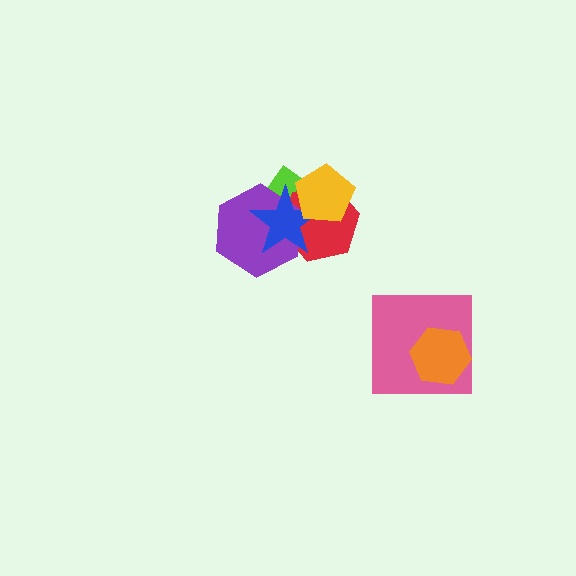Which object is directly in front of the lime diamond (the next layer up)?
The red hexagon is directly in front of the lime diamond.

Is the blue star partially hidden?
Yes, it is partially covered by another shape.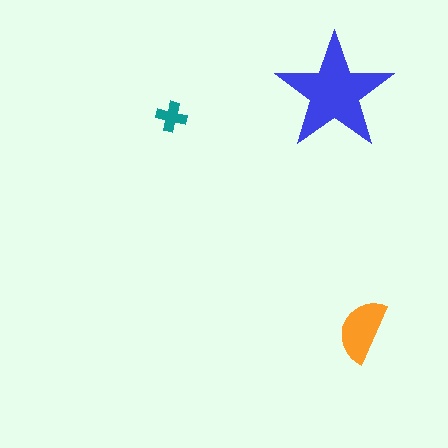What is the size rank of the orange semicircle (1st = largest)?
2nd.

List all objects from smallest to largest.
The teal cross, the orange semicircle, the blue star.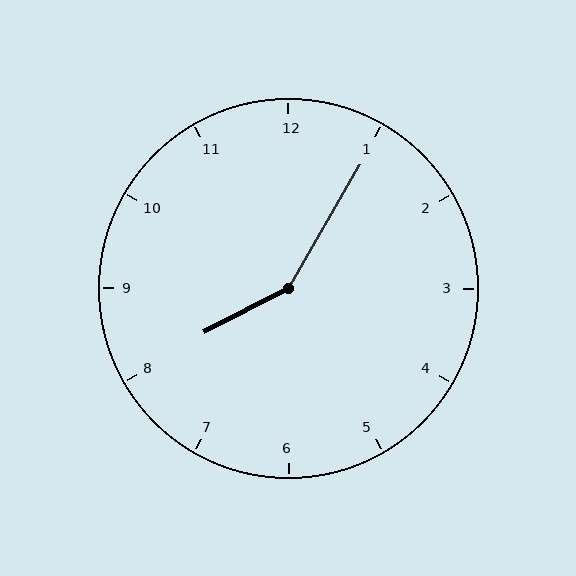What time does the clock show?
8:05.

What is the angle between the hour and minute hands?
Approximately 148 degrees.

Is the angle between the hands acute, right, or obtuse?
It is obtuse.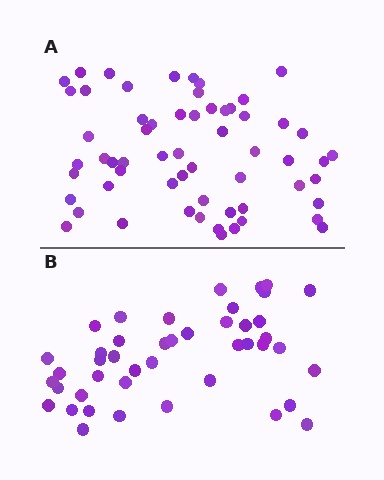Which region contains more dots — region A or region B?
Region A (the top region) has more dots.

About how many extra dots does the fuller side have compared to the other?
Region A has approximately 15 more dots than region B.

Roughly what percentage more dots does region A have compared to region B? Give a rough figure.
About 35% more.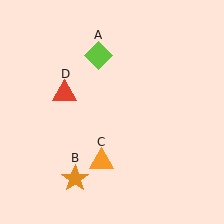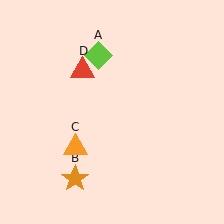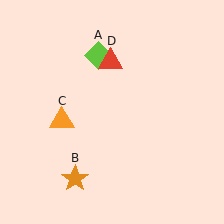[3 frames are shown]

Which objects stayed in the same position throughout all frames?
Lime diamond (object A) and orange star (object B) remained stationary.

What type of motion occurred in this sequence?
The orange triangle (object C), red triangle (object D) rotated clockwise around the center of the scene.